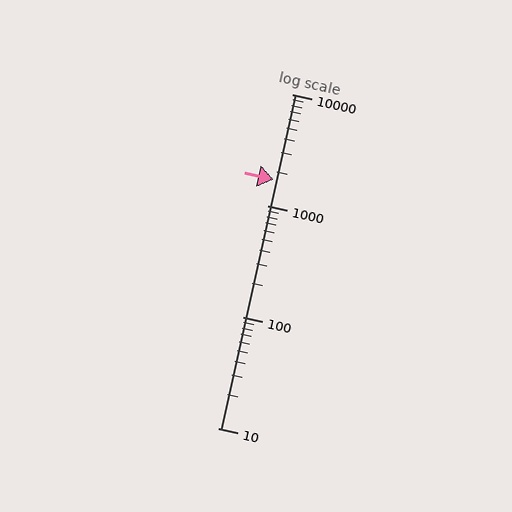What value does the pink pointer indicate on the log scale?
The pointer indicates approximately 1700.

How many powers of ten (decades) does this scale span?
The scale spans 3 decades, from 10 to 10000.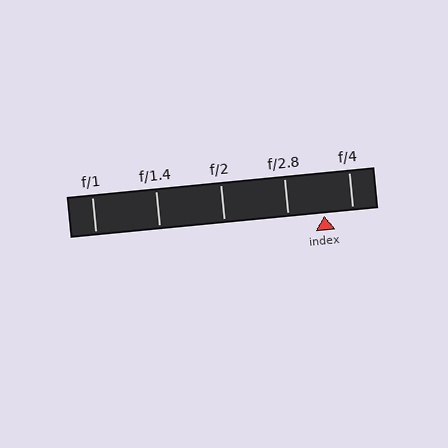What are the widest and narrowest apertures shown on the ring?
The widest aperture shown is f/1 and the narrowest is f/4.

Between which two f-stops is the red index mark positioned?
The index mark is between f/2.8 and f/4.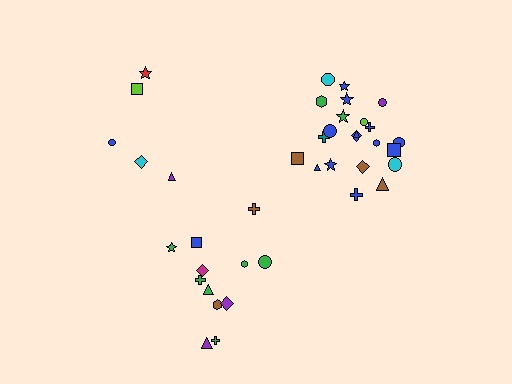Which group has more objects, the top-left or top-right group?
The top-right group.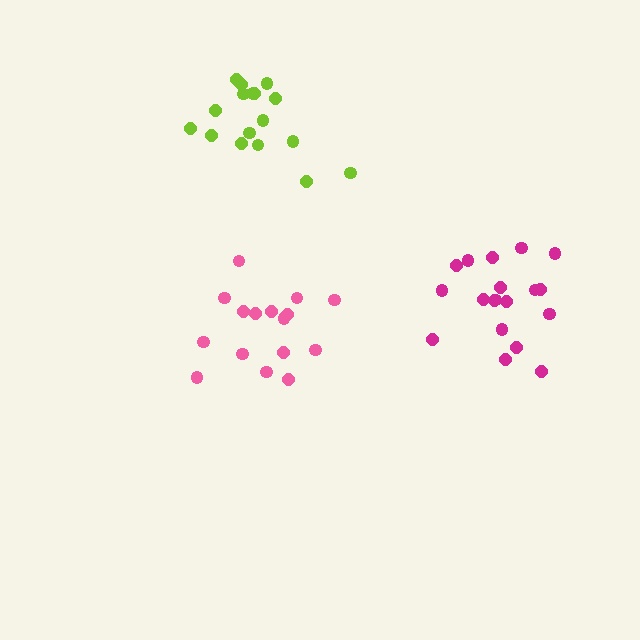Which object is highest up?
The lime cluster is topmost.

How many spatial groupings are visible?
There are 3 spatial groupings.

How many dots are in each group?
Group 1: 16 dots, Group 2: 19 dots, Group 3: 17 dots (52 total).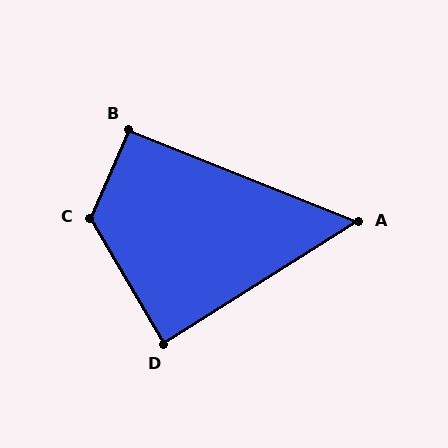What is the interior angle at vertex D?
Approximately 88 degrees (approximately right).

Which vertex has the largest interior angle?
C, at approximately 126 degrees.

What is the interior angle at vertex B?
Approximately 92 degrees (approximately right).